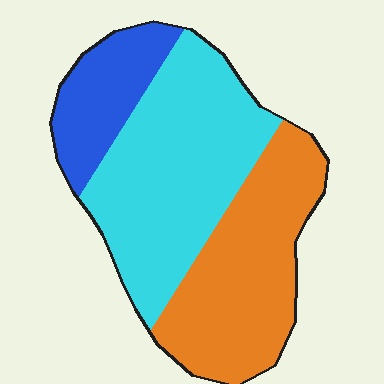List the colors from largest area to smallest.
From largest to smallest: cyan, orange, blue.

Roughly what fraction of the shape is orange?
Orange covers roughly 35% of the shape.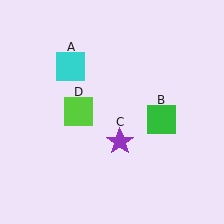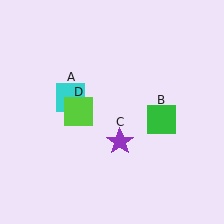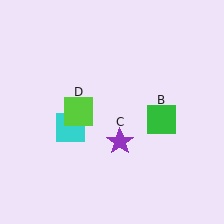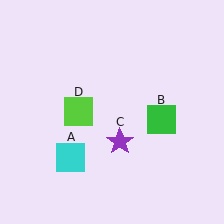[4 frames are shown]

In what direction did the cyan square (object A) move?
The cyan square (object A) moved down.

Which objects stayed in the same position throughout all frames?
Green square (object B) and purple star (object C) and lime square (object D) remained stationary.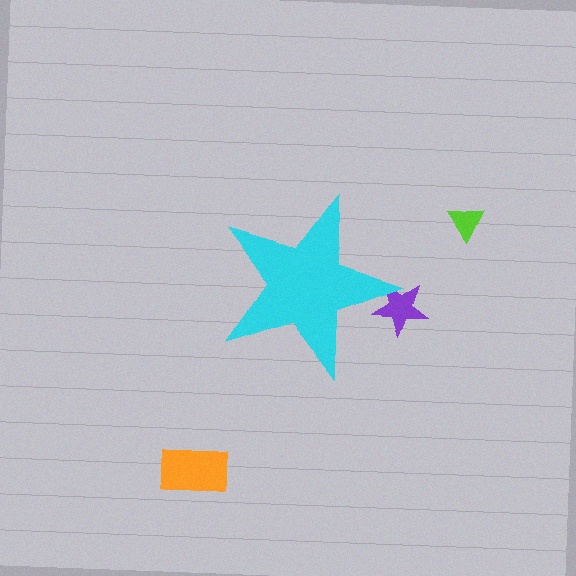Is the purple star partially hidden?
Yes, the purple star is partially hidden behind the cyan star.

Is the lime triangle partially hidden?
No, the lime triangle is fully visible.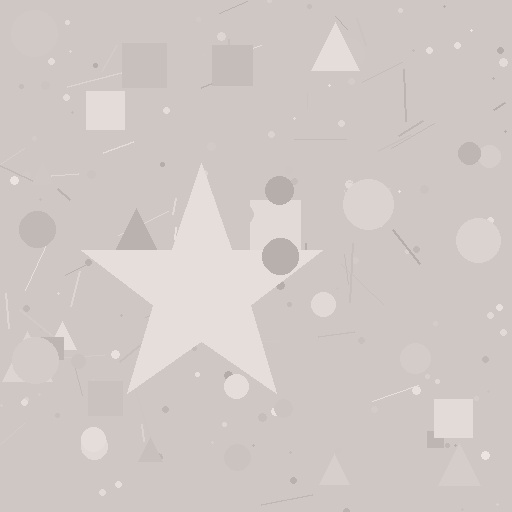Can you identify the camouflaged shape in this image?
The camouflaged shape is a star.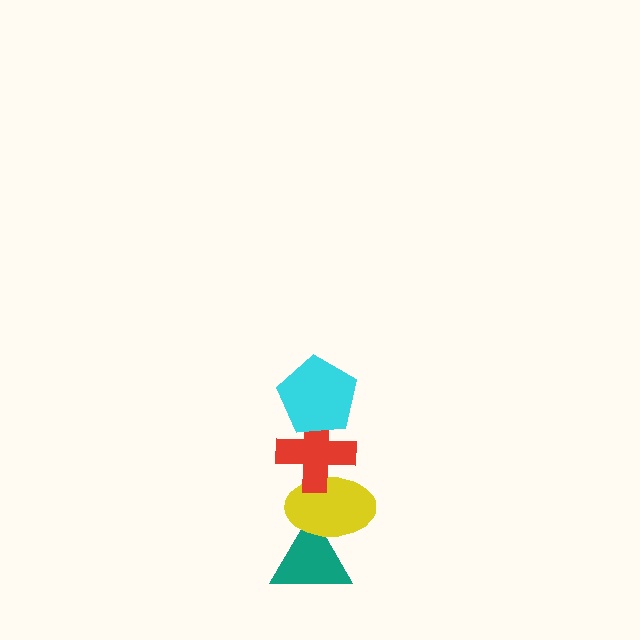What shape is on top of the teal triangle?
The yellow ellipse is on top of the teal triangle.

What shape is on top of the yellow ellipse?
The red cross is on top of the yellow ellipse.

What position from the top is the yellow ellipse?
The yellow ellipse is 3rd from the top.